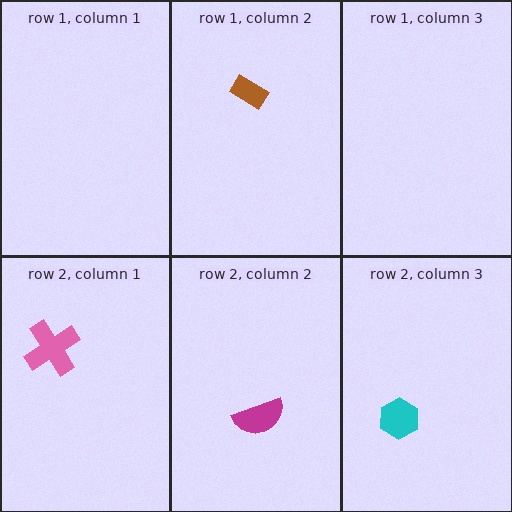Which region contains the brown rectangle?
The row 1, column 2 region.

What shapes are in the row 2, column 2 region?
The magenta semicircle.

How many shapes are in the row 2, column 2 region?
1.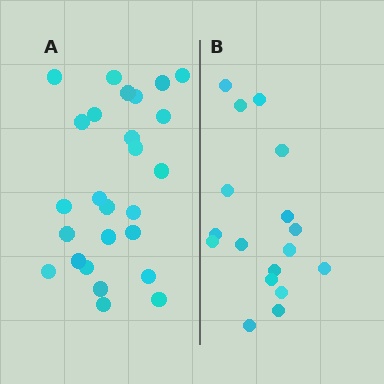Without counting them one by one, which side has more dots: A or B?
Region A (the left region) has more dots.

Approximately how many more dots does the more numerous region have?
Region A has roughly 8 or so more dots than region B.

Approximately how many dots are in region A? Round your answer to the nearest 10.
About 30 dots. (The exact count is 26, which rounds to 30.)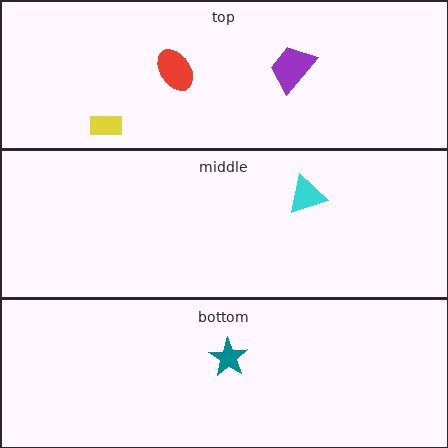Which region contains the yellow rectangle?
The top region.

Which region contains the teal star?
The bottom region.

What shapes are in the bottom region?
The teal star.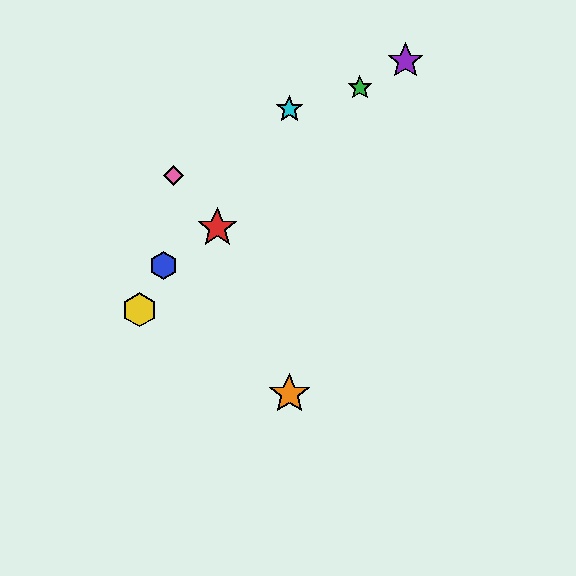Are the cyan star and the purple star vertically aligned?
No, the cyan star is at x≈289 and the purple star is at x≈405.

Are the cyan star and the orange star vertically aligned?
Yes, both are at x≈289.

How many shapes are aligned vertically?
2 shapes (the orange star, the cyan star) are aligned vertically.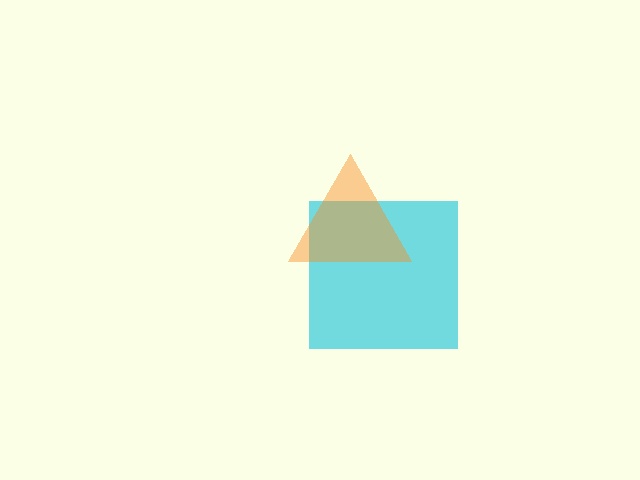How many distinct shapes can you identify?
There are 2 distinct shapes: a cyan square, an orange triangle.